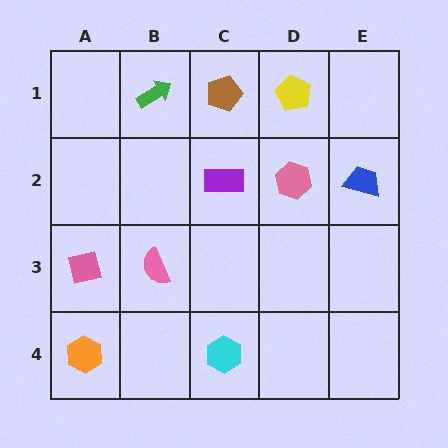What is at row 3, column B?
A pink semicircle.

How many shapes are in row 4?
2 shapes.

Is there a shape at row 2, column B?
No, that cell is empty.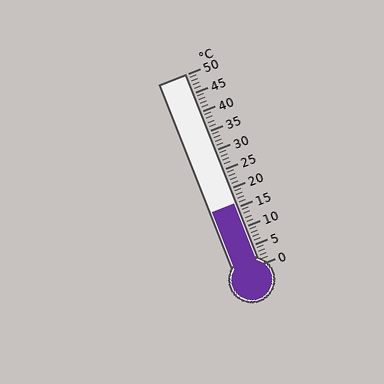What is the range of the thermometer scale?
The thermometer scale ranges from 0°C to 50°C.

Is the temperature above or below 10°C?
The temperature is above 10°C.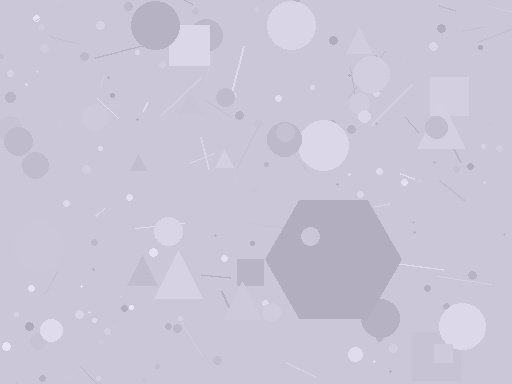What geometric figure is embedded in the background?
A hexagon is embedded in the background.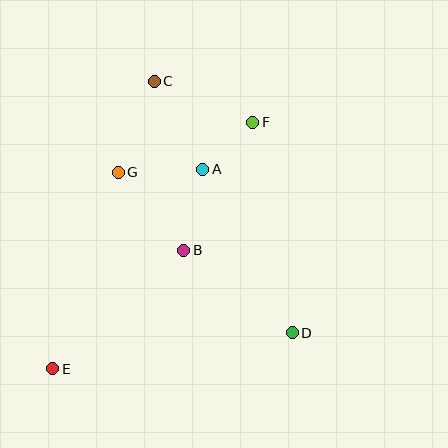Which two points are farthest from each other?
Points E and F are farthest from each other.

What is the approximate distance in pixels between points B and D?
The distance between B and D is approximately 136 pixels.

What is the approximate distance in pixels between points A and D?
The distance between A and D is approximately 186 pixels.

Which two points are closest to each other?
Points A and F are closest to each other.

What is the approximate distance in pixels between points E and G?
The distance between E and G is approximately 207 pixels.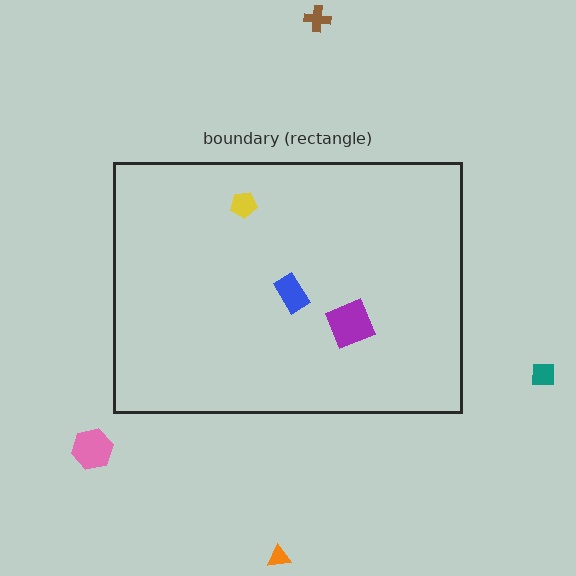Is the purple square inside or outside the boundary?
Inside.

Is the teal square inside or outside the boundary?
Outside.